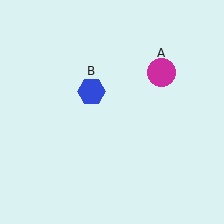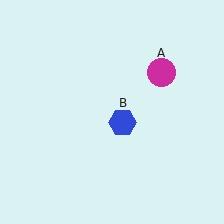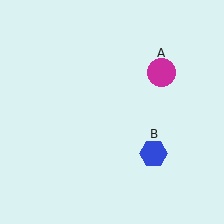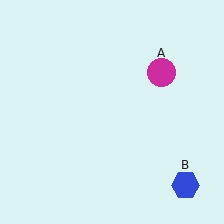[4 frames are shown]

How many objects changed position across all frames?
1 object changed position: blue hexagon (object B).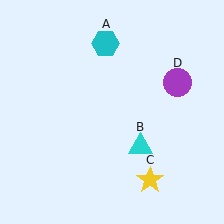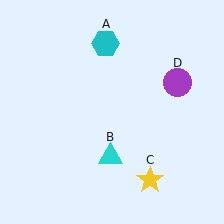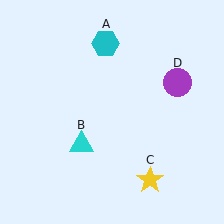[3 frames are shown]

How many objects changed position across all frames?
1 object changed position: cyan triangle (object B).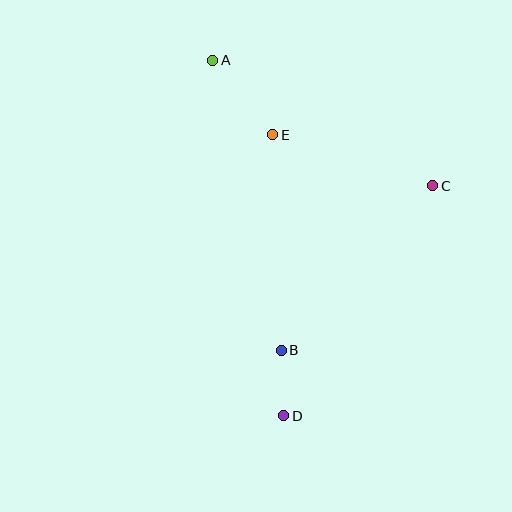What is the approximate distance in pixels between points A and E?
The distance between A and E is approximately 96 pixels.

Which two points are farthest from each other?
Points A and D are farthest from each other.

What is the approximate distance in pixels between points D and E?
The distance between D and E is approximately 281 pixels.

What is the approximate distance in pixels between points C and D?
The distance between C and D is approximately 274 pixels.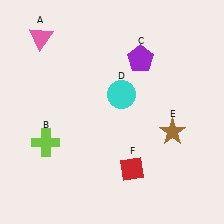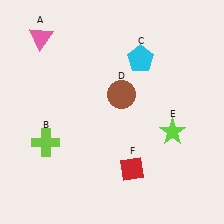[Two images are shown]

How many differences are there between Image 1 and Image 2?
There are 3 differences between the two images.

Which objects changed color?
C changed from purple to cyan. D changed from cyan to brown. E changed from brown to lime.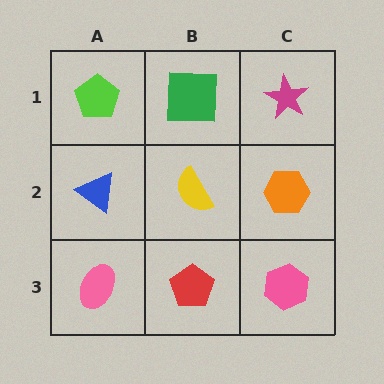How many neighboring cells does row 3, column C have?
2.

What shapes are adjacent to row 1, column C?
An orange hexagon (row 2, column C), a green square (row 1, column B).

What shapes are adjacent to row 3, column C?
An orange hexagon (row 2, column C), a red pentagon (row 3, column B).